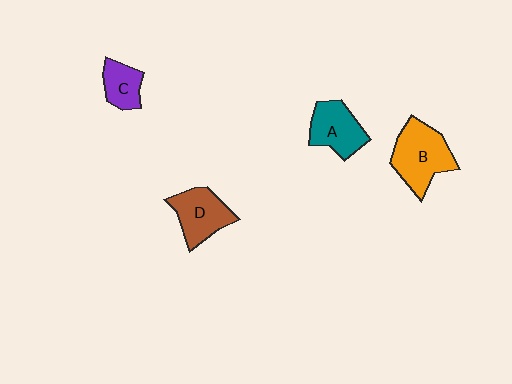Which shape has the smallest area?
Shape C (purple).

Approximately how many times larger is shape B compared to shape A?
Approximately 1.3 times.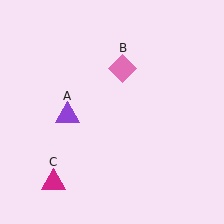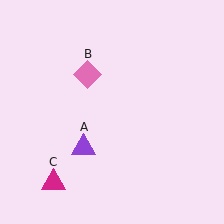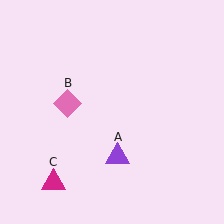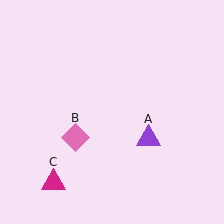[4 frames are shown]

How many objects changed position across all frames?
2 objects changed position: purple triangle (object A), pink diamond (object B).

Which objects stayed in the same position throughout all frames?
Magenta triangle (object C) remained stationary.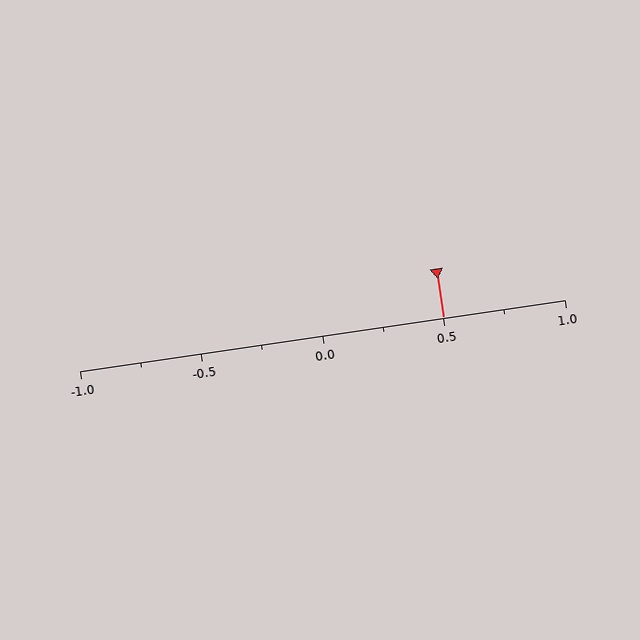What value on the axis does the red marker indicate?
The marker indicates approximately 0.5.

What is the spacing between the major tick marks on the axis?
The major ticks are spaced 0.5 apart.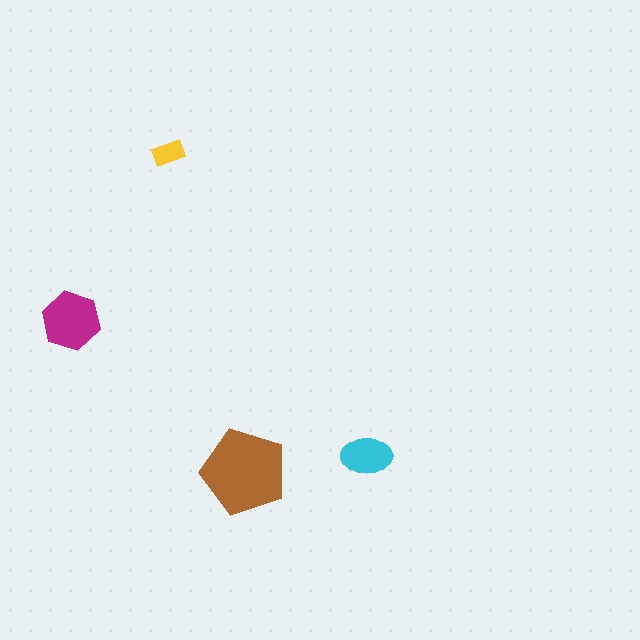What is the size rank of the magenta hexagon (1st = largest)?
2nd.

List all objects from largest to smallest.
The brown pentagon, the magenta hexagon, the cyan ellipse, the yellow rectangle.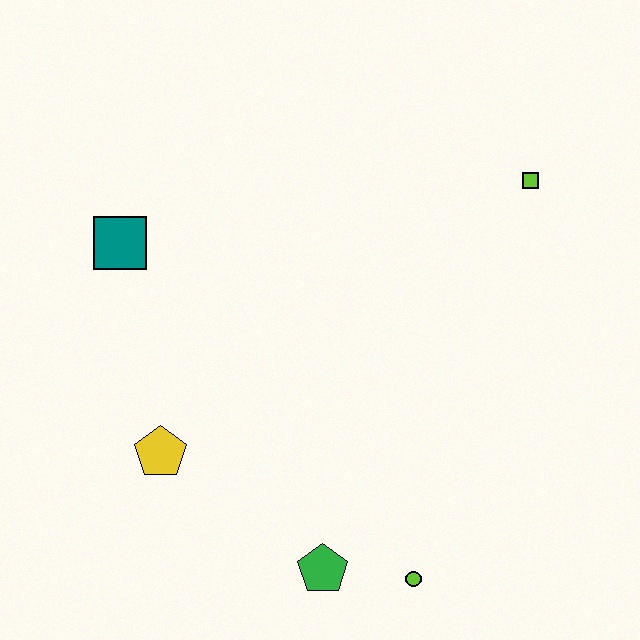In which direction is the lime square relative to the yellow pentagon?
The lime square is to the right of the yellow pentagon.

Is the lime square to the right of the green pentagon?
Yes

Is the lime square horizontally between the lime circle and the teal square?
No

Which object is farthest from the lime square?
The yellow pentagon is farthest from the lime square.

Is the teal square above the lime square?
No